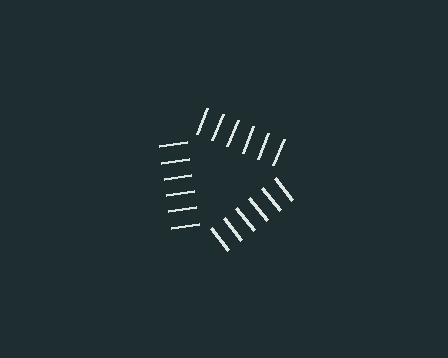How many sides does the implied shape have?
3 sides — the line-ends trace a triangle.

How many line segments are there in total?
18 — 6 along each of the 3 edges.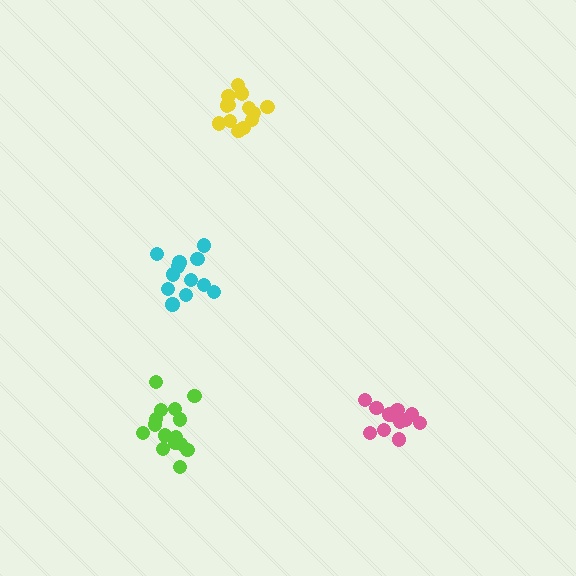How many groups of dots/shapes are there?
There are 4 groups.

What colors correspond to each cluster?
The clusters are colored: pink, cyan, yellow, lime.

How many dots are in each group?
Group 1: 13 dots, Group 2: 12 dots, Group 3: 13 dots, Group 4: 15 dots (53 total).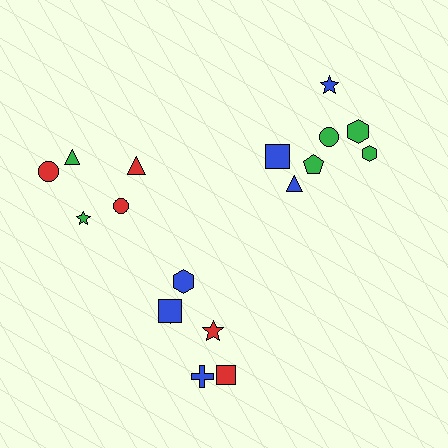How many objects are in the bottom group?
There are 6 objects.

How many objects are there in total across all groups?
There are 18 objects.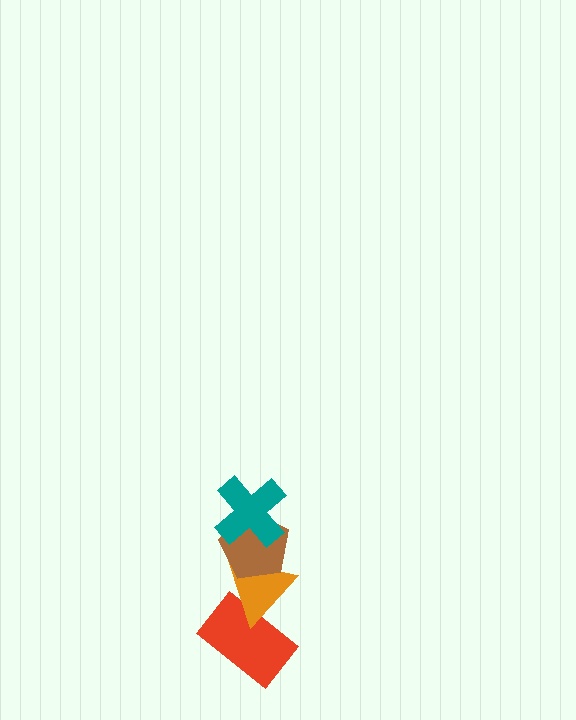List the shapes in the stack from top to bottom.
From top to bottom: the teal cross, the brown pentagon, the orange triangle, the red rectangle.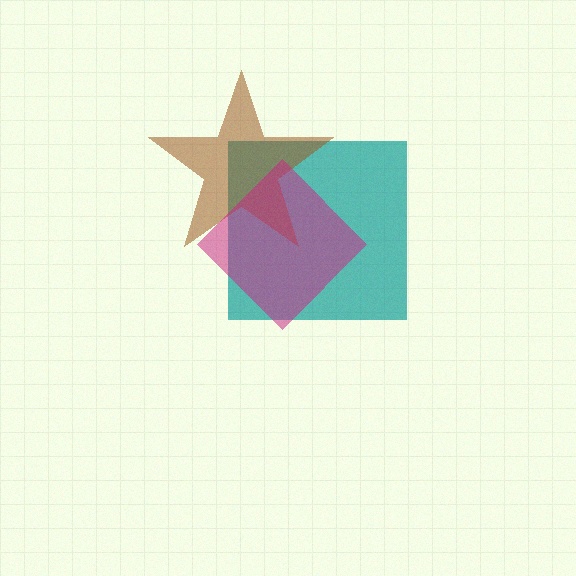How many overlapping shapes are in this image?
There are 3 overlapping shapes in the image.